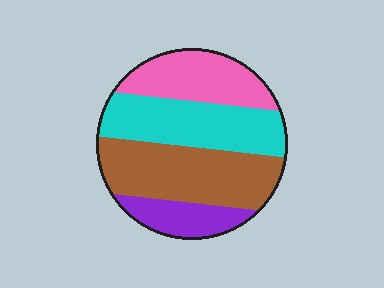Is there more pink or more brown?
Brown.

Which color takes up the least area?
Purple, at roughly 15%.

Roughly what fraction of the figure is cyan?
Cyan covers around 30% of the figure.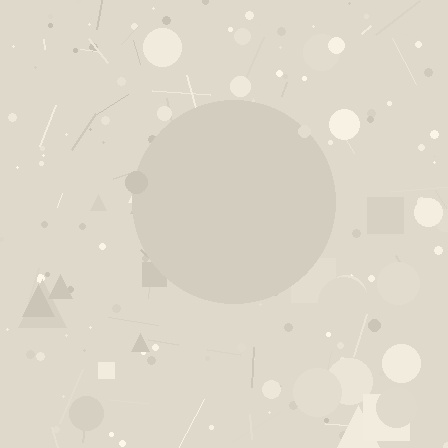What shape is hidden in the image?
A circle is hidden in the image.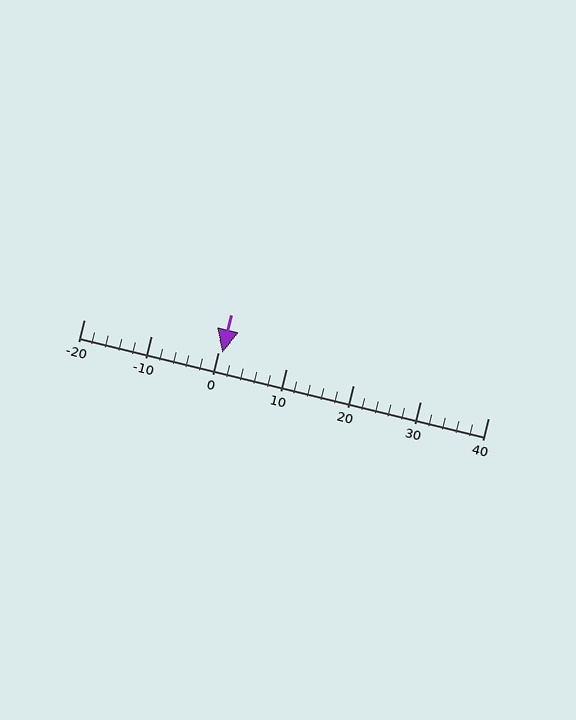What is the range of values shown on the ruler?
The ruler shows values from -20 to 40.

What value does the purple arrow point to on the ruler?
The purple arrow points to approximately 0.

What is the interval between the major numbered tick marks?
The major tick marks are spaced 10 units apart.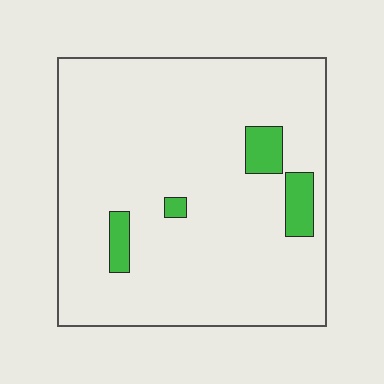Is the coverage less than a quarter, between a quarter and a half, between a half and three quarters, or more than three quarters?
Less than a quarter.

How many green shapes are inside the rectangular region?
4.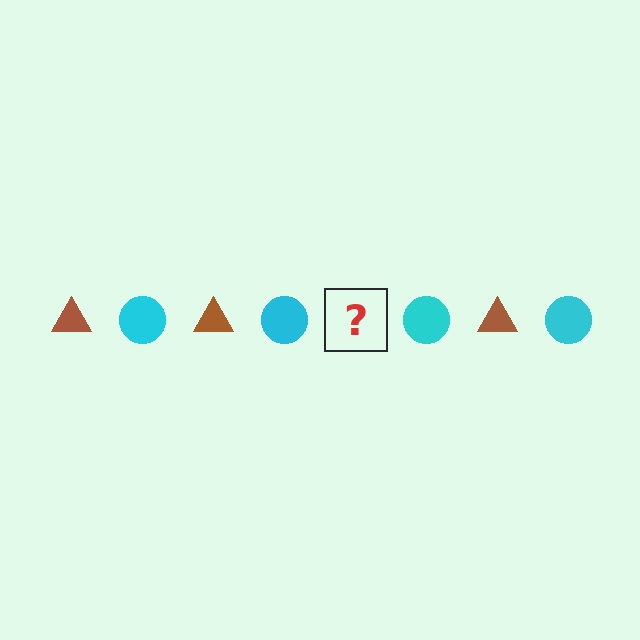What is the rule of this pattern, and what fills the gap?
The rule is that the pattern alternates between brown triangle and cyan circle. The gap should be filled with a brown triangle.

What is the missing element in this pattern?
The missing element is a brown triangle.